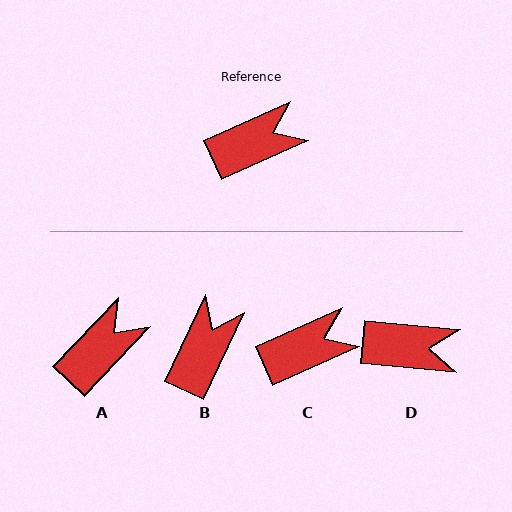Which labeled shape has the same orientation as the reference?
C.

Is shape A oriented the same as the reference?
No, it is off by about 22 degrees.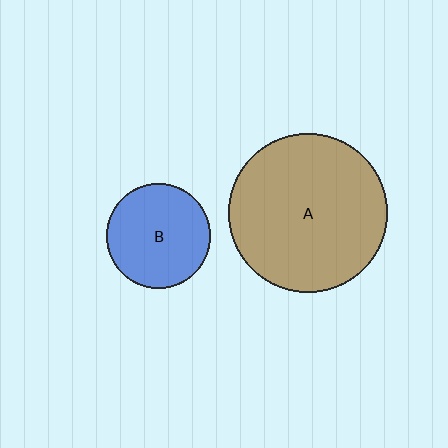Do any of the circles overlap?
No, none of the circles overlap.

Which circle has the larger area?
Circle A (brown).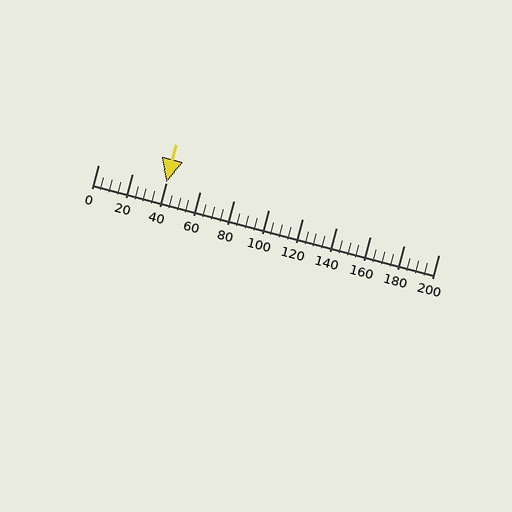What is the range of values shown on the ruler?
The ruler shows values from 0 to 200.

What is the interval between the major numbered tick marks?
The major tick marks are spaced 20 units apart.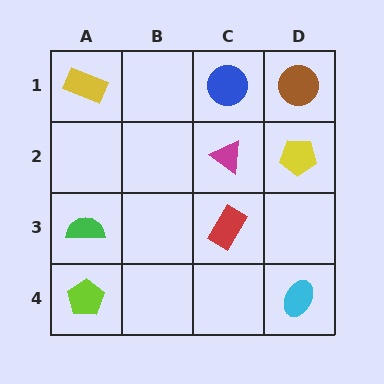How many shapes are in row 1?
3 shapes.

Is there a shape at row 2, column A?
No, that cell is empty.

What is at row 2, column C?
A magenta triangle.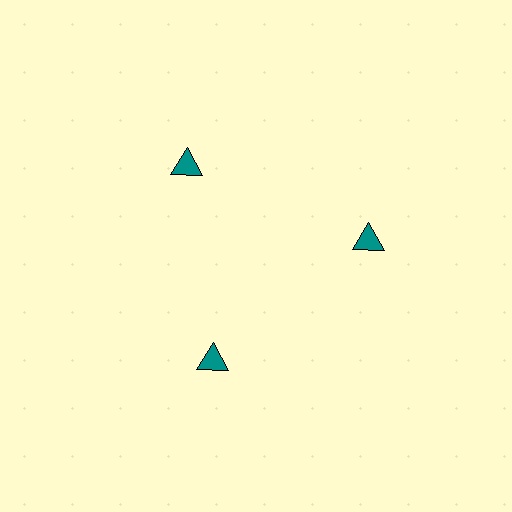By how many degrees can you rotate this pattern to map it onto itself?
The pattern maps onto itself every 120 degrees of rotation.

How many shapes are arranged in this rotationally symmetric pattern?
There are 3 shapes, arranged in 3 groups of 1.